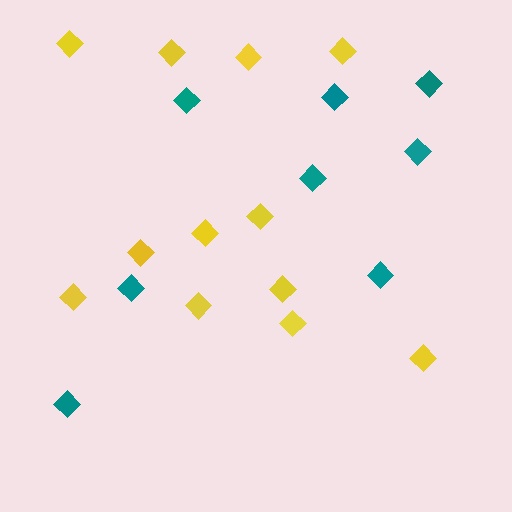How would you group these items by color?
There are 2 groups: one group of teal diamonds (8) and one group of yellow diamonds (12).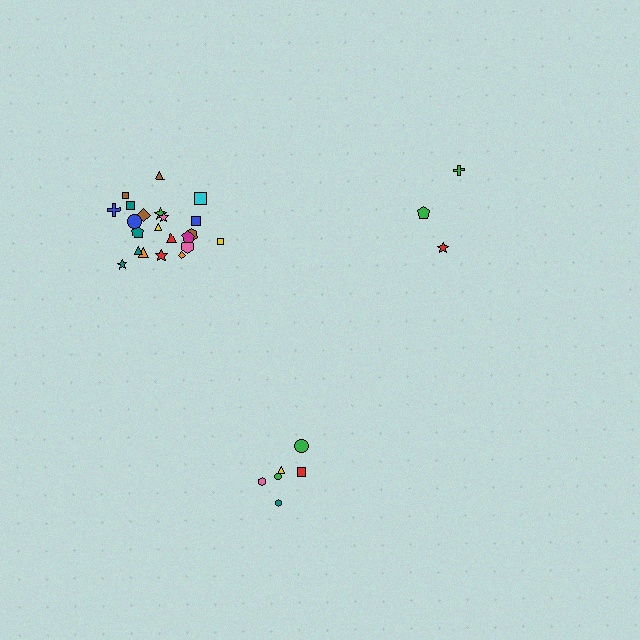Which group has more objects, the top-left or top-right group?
The top-left group.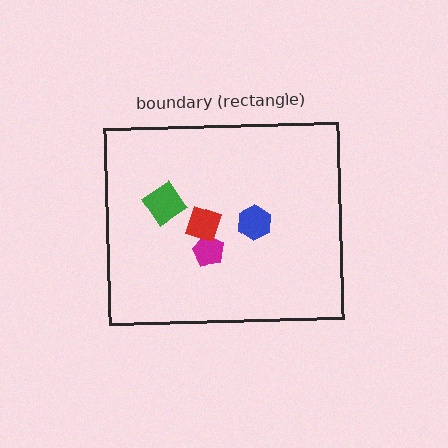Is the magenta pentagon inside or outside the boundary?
Inside.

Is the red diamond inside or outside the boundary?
Inside.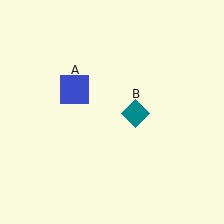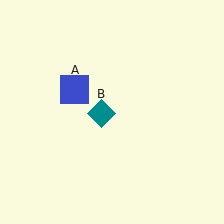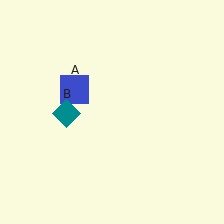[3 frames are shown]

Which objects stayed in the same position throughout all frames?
Blue square (object A) remained stationary.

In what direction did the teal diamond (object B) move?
The teal diamond (object B) moved left.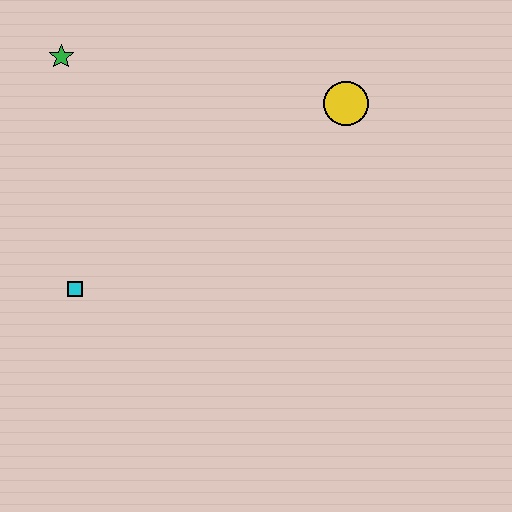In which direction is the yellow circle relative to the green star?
The yellow circle is to the right of the green star.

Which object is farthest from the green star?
The yellow circle is farthest from the green star.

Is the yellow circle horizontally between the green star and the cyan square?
No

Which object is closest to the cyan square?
The green star is closest to the cyan square.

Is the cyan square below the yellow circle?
Yes